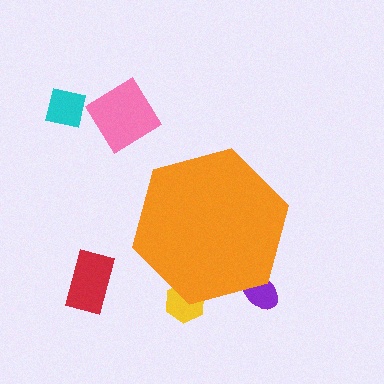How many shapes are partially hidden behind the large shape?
2 shapes are partially hidden.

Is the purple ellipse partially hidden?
Yes, the purple ellipse is partially hidden behind the orange hexagon.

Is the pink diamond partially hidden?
No, the pink diamond is fully visible.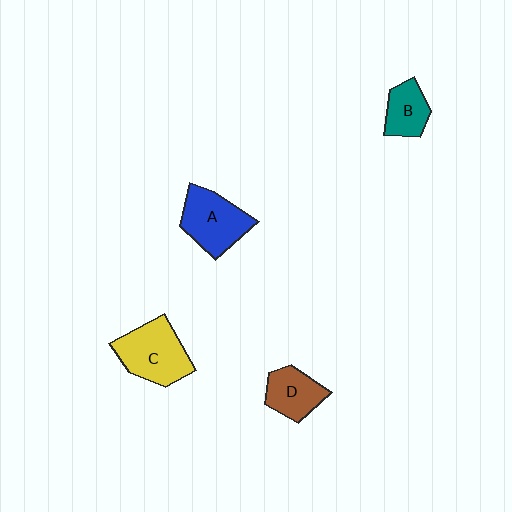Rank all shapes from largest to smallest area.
From largest to smallest: C (yellow), A (blue), D (brown), B (teal).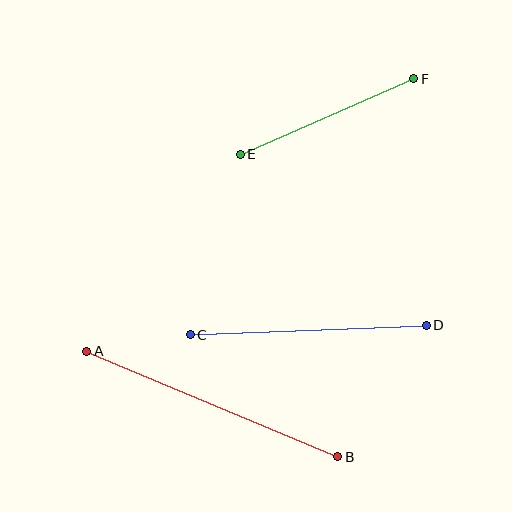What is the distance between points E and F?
The distance is approximately 189 pixels.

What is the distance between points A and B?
The distance is approximately 272 pixels.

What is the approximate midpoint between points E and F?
The midpoint is at approximately (327, 116) pixels.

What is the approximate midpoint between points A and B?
The midpoint is at approximately (212, 404) pixels.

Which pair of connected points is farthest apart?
Points A and B are farthest apart.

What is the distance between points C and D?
The distance is approximately 236 pixels.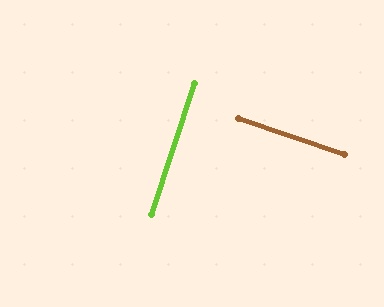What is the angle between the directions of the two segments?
Approximately 89 degrees.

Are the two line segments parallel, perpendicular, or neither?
Perpendicular — they meet at approximately 89°.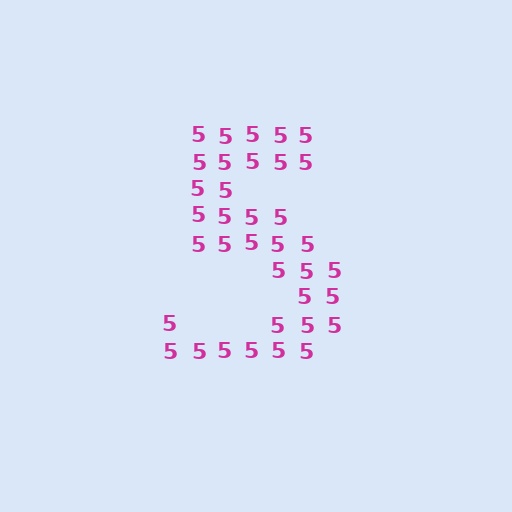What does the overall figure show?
The overall figure shows the digit 5.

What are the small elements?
The small elements are digit 5's.